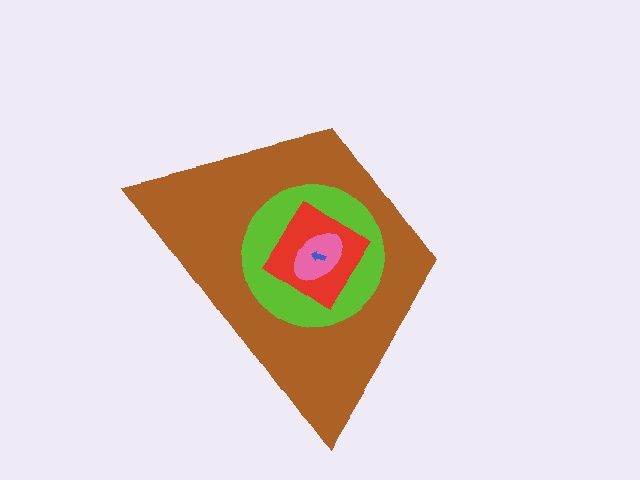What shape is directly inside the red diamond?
The pink ellipse.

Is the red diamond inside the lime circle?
Yes.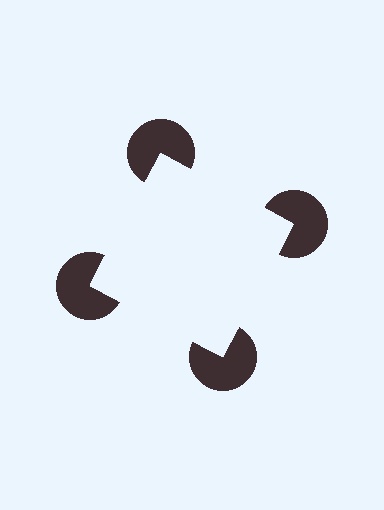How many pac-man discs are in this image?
There are 4 — one at each vertex of the illusory square.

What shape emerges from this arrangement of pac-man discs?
An illusory square — its edges are inferred from the aligned wedge cuts in the pac-man discs, not physically drawn.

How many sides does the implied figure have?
4 sides.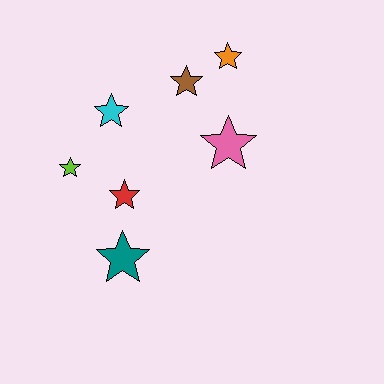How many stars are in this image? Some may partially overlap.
There are 7 stars.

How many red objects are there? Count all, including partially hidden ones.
There is 1 red object.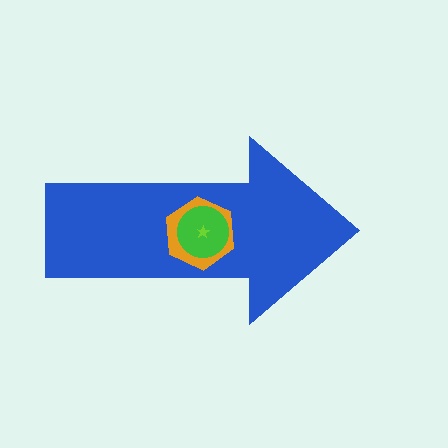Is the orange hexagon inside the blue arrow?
Yes.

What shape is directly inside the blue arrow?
The orange hexagon.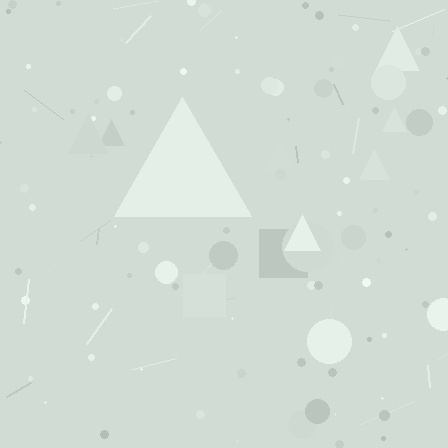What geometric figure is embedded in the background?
A triangle is embedded in the background.